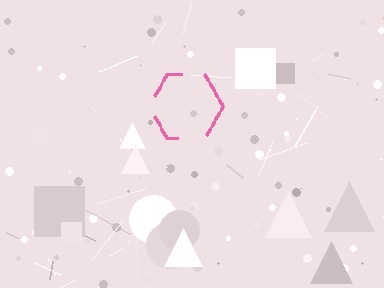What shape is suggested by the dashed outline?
The dashed outline suggests a hexagon.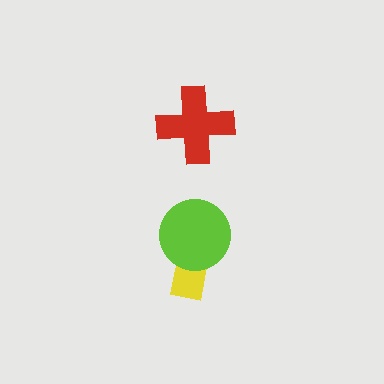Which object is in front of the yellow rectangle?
The lime circle is in front of the yellow rectangle.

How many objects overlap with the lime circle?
1 object overlaps with the lime circle.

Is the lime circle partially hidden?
No, no other shape covers it.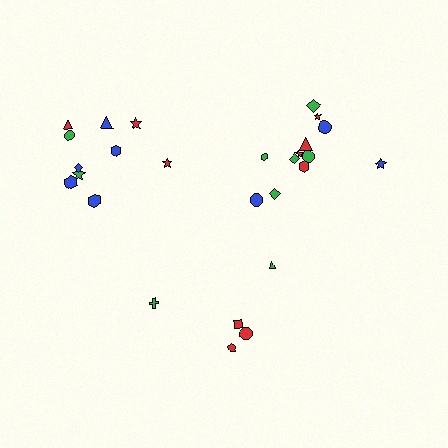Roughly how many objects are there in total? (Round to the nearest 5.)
Roughly 25 objects in total.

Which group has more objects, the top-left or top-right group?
The top-right group.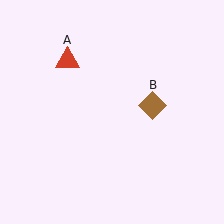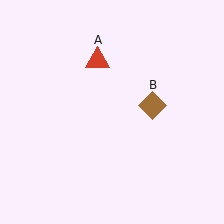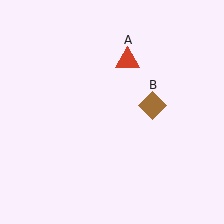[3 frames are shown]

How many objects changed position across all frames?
1 object changed position: red triangle (object A).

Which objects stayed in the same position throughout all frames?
Brown diamond (object B) remained stationary.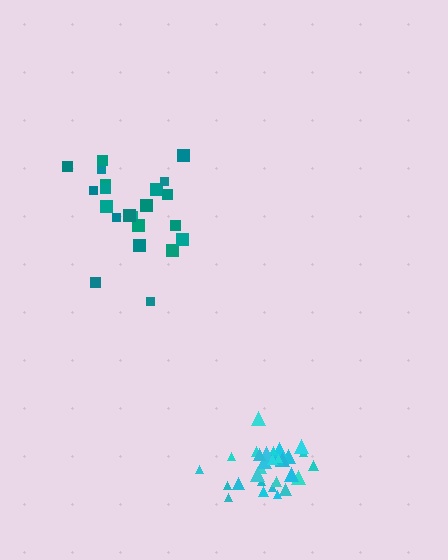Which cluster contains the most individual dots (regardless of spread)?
Cyan (31).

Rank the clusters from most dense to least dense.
cyan, teal.